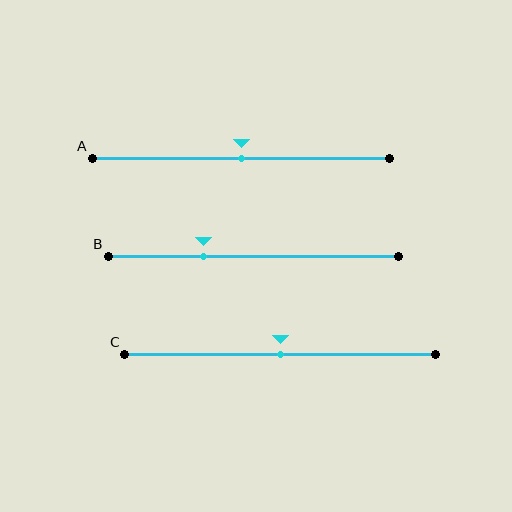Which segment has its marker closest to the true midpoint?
Segment A has its marker closest to the true midpoint.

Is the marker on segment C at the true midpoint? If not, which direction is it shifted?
Yes, the marker on segment C is at the true midpoint.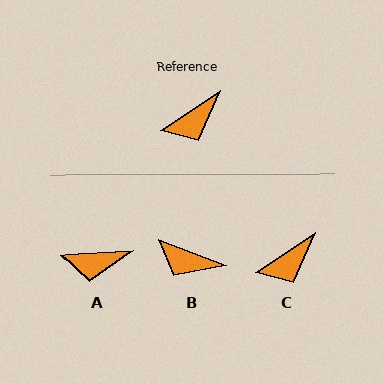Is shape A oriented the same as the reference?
No, it is off by about 30 degrees.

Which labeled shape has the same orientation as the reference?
C.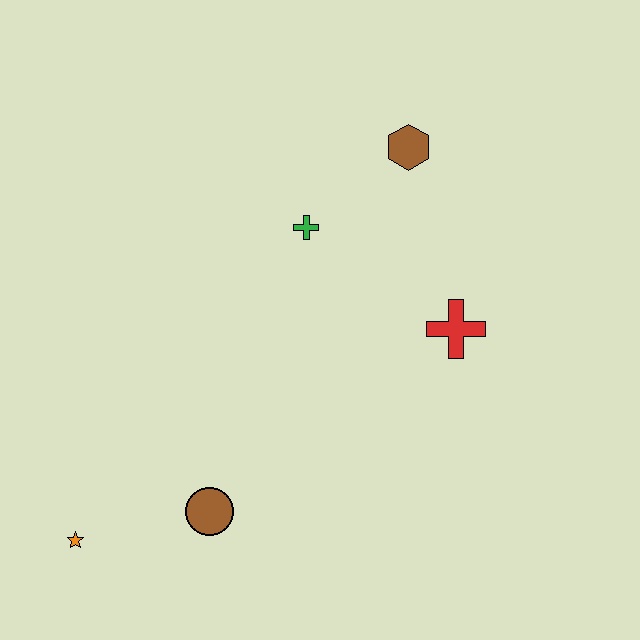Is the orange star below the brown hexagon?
Yes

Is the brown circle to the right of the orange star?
Yes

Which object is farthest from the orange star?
The brown hexagon is farthest from the orange star.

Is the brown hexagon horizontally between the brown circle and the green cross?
No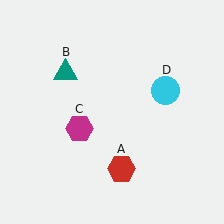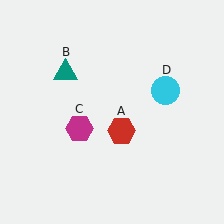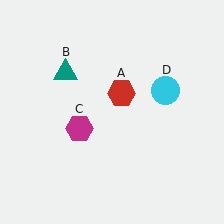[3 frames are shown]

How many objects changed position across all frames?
1 object changed position: red hexagon (object A).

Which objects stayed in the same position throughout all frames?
Teal triangle (object B) and magenta hexagon (object C) and cyan circle (object D) remained stationary.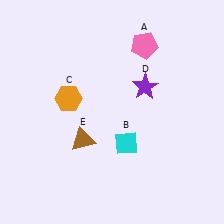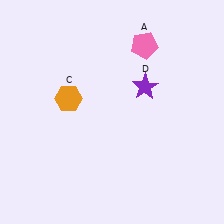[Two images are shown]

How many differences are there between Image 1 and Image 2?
There are 2 differences between the two images.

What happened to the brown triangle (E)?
The brown triangle (E) was removed in Image 2. It was in the bottom-left area of Image 1.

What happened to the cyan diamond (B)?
The cyan diamond (B) was removed in Image 2. It was in the bottom-right area of Image 1.